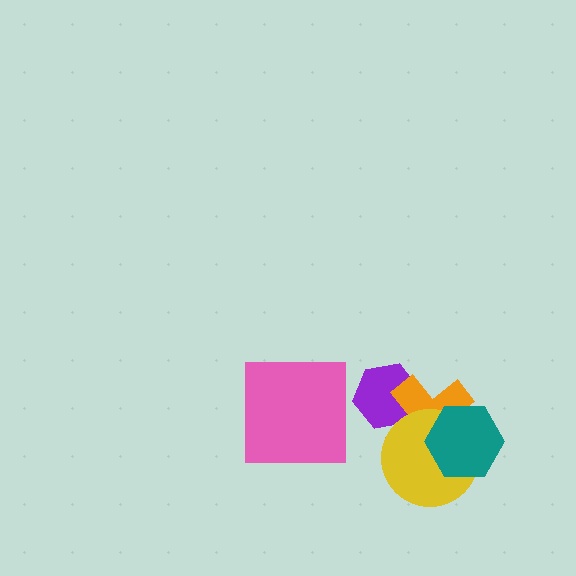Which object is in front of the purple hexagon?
The orange cross is in front of the purple hexagon.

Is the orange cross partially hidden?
Yes, it is partially covered by another shape.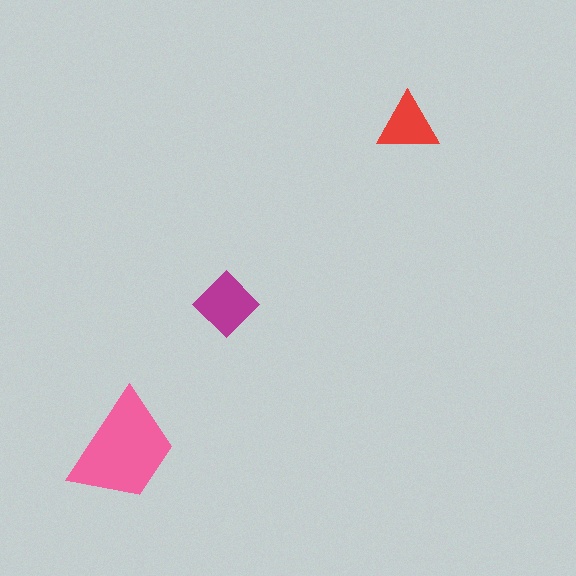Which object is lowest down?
The pink trapezoid is bottommost.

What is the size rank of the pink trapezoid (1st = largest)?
1st.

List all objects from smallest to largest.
The red triangle, the magenta diamond, the pink trapezoid.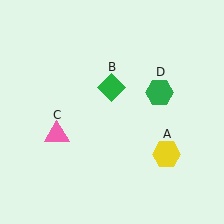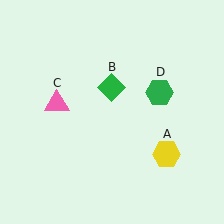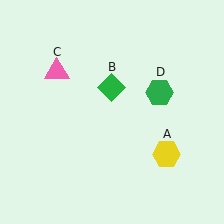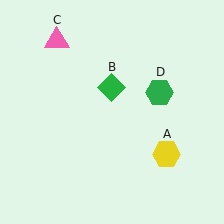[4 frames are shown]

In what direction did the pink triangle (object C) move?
The pink triangle (object C) moved up.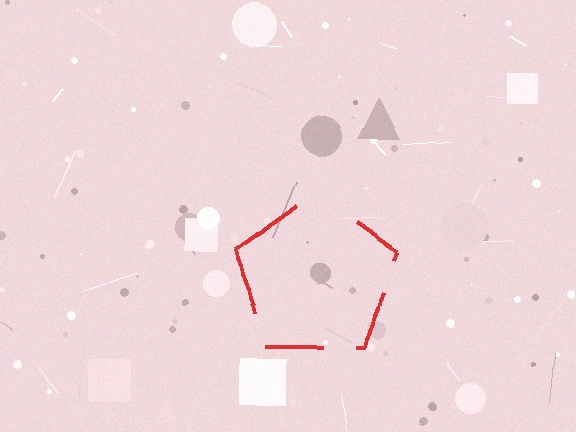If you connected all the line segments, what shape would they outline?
They would outline a pentagon.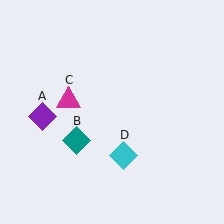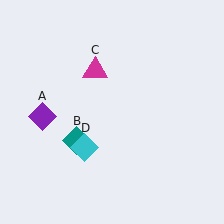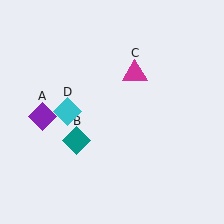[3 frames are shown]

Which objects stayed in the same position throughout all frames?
Purple diamond (object A) and teal diamond (object B) remained stationary.